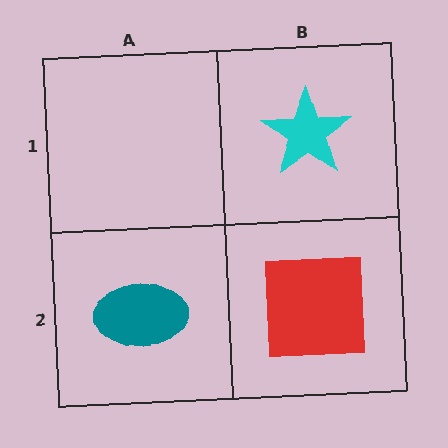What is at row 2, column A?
A teal ellipse.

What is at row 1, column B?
A cyan star.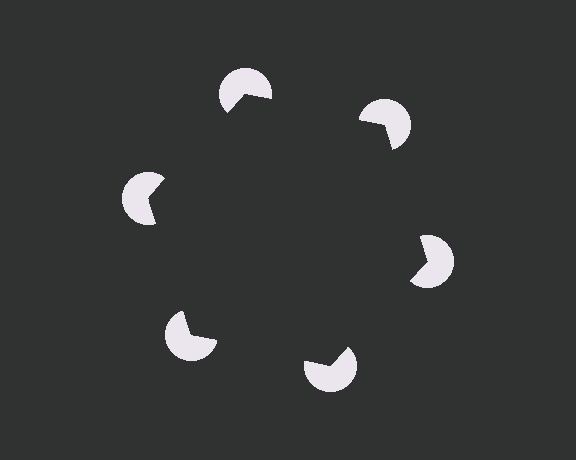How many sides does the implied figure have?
6 sides.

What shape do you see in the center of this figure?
An illusory hexagon — its edges are inferred from the aligned wedge cuts in the pac-man discs, not physically drawn.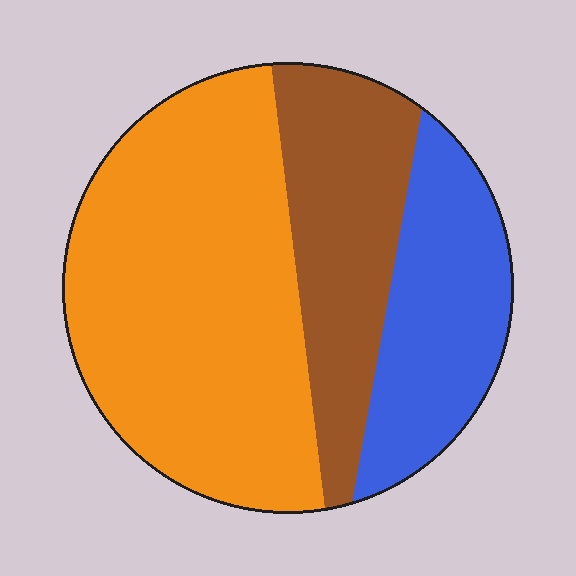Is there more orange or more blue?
Orange.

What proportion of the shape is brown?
Brown takes up about one quarter (1/4) of the shape.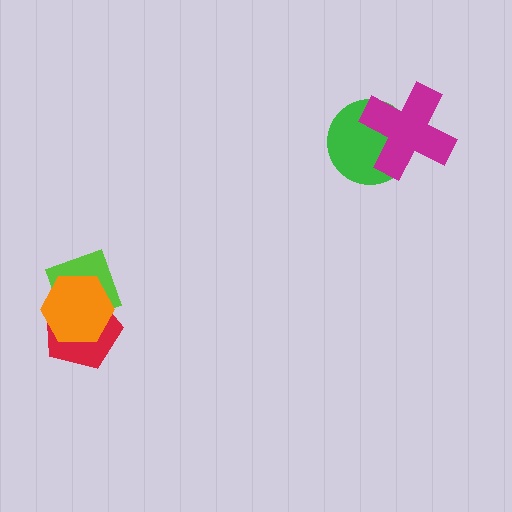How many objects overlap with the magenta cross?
1 object overlaps with the magenta cross.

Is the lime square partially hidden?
Yes, it is partially covered by another shape.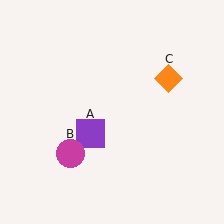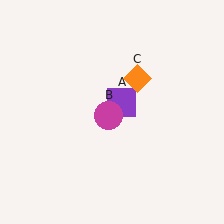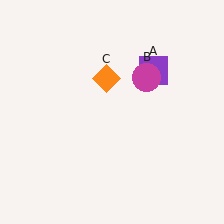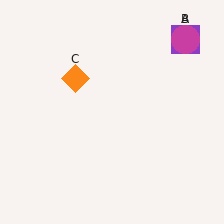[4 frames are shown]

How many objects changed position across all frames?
3 objects changed position: purple square (object A), magenta circle (object B), orange diamond (object C).